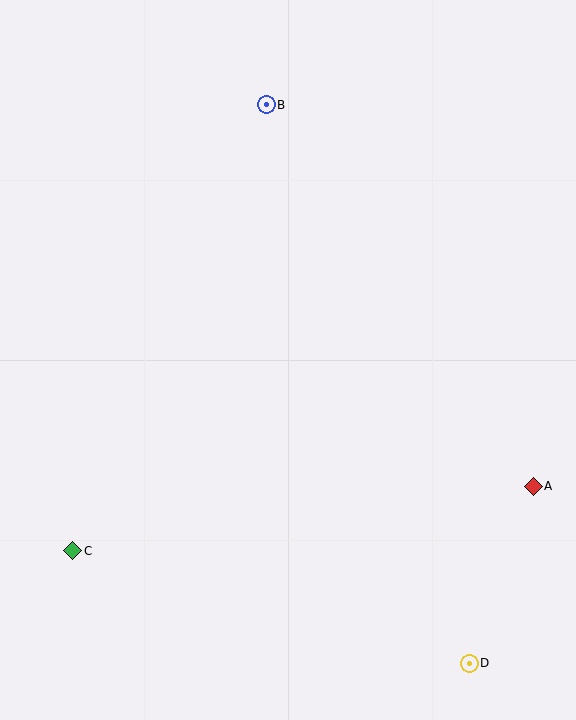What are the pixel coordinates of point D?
Point D is at (469, 663).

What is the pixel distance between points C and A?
The distance between C and A is 465 pixels.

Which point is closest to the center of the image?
Point B at (266, 105) is closest to the center.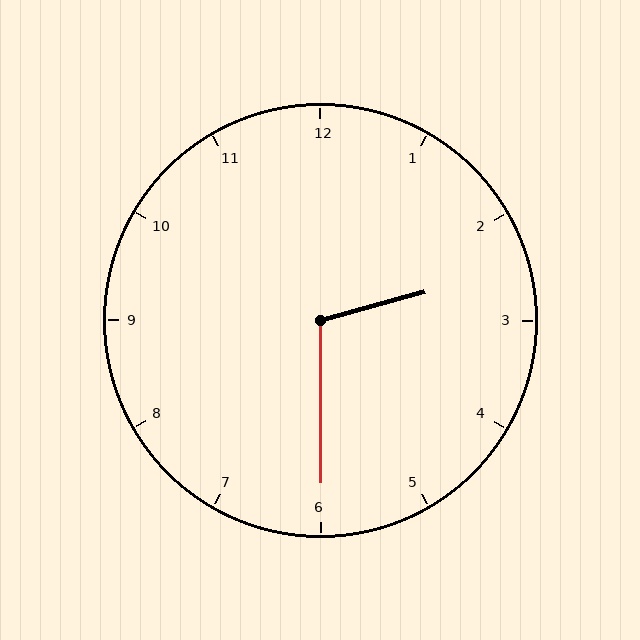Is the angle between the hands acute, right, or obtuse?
It is obtuse.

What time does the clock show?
2:30.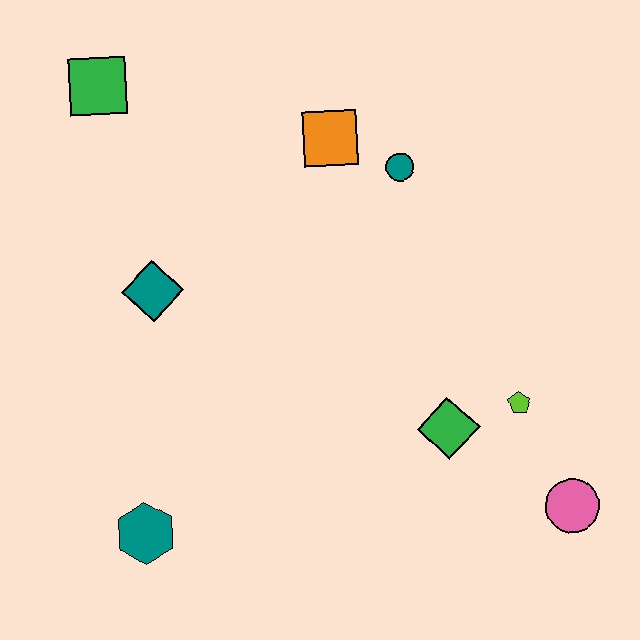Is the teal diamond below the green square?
Yes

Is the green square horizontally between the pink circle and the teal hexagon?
No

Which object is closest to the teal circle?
The orange square is closest to the teal circle.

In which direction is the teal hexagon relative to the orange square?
The teal hexagon is below the orange square.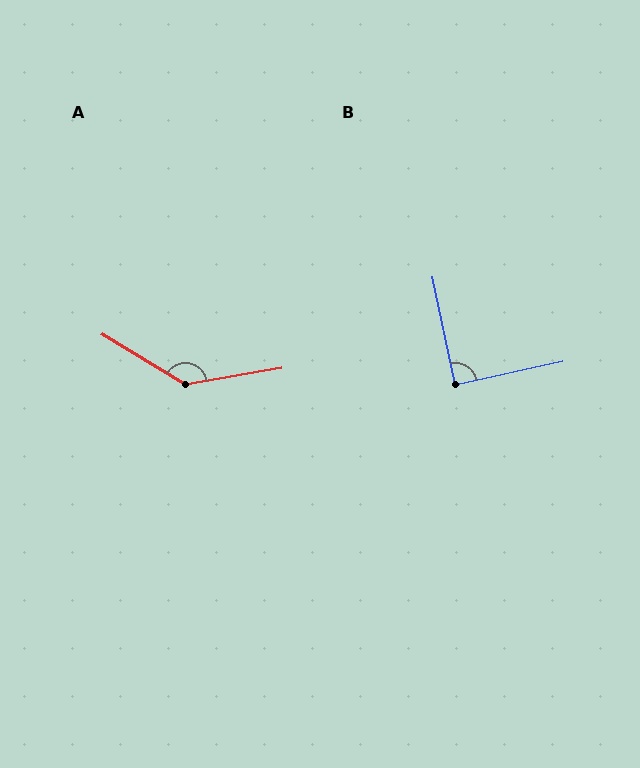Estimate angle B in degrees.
Approximately 90 degrees.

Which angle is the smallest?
B, at approximately 90 degrees.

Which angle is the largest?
A, at approximately 139 degrees.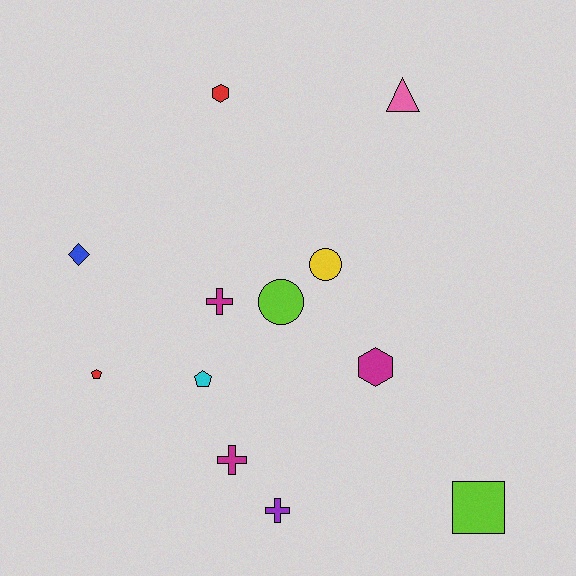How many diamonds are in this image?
There is 1 diamond.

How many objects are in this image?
There are 12 objects.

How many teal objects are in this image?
There are no teal objects.